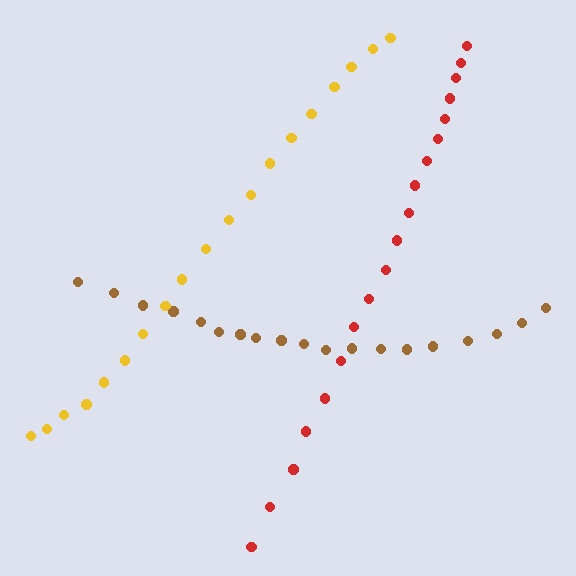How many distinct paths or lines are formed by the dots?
There are 3 distinct paths.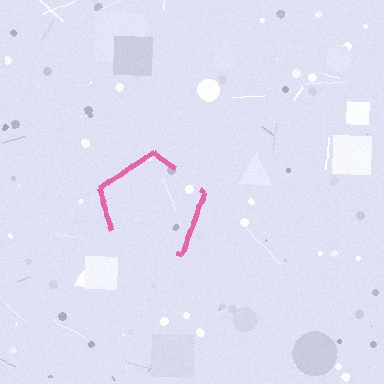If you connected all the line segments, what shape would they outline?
They would outline a pentagon.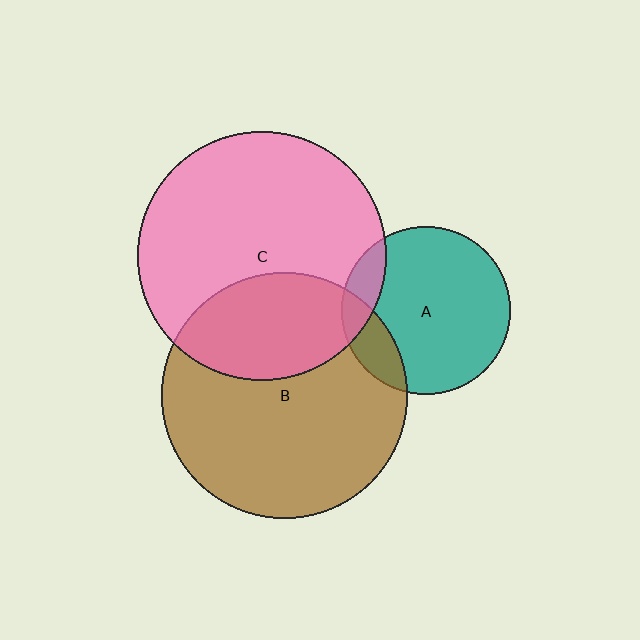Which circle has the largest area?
Circle C (pink).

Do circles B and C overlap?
Yes.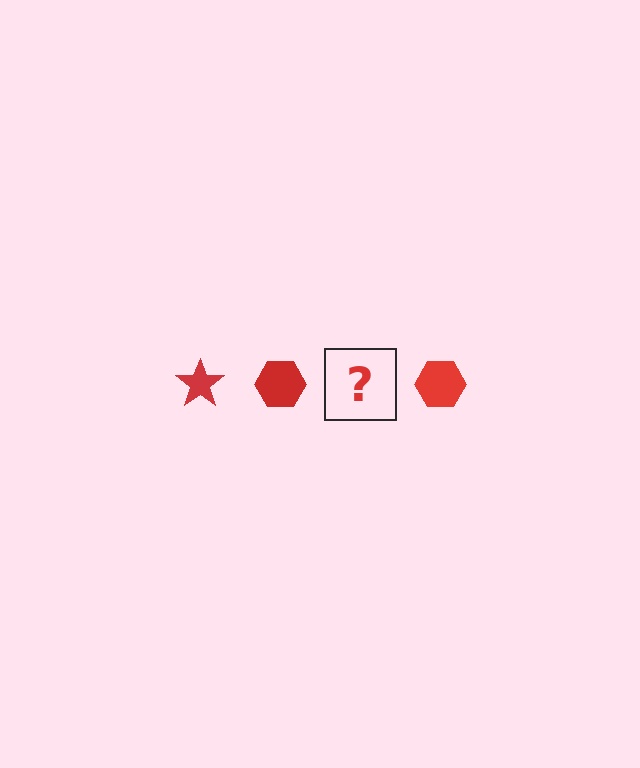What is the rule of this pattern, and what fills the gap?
The rule is that the pattern cycles through star, hexagon shapes in red. The gap should be filled with a red star.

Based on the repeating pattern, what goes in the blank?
The blank should be a red star.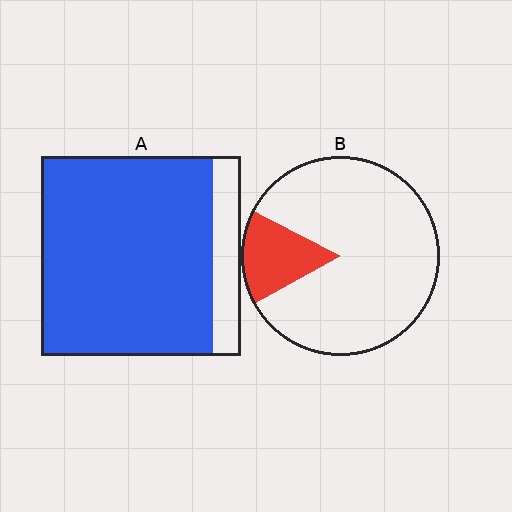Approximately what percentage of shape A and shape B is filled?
A is approximately 85% and B is approximately 15%.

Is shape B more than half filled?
No.